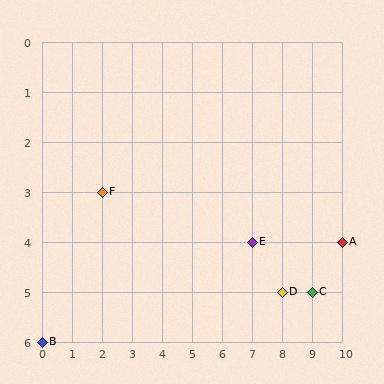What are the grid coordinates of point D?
Point D is at grid coordinates (8, 5).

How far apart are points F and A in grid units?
Points F and A are 8 columns and 1 row apart (about 8.1 grid units diagonally).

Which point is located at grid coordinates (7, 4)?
Point E is at (7, 4).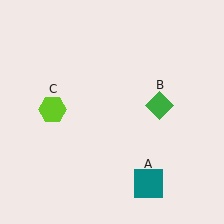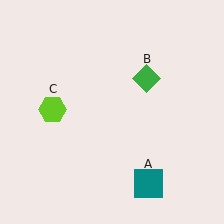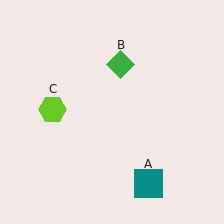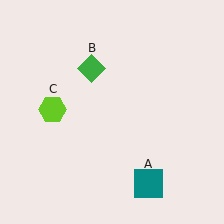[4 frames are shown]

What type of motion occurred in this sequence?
The green diamond (object B) rotated counterclockwise around the center of the scene.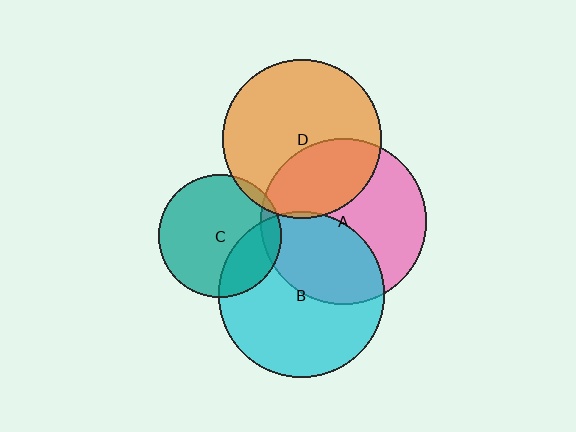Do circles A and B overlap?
Yes.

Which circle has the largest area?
Circle A (pink).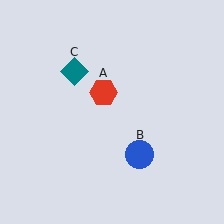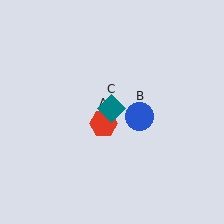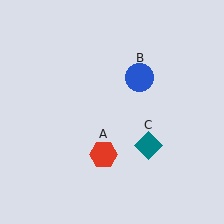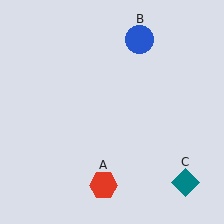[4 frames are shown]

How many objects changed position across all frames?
3 objects changed position: red hexagon (object A), blue circle (object B), teal diamond (object C).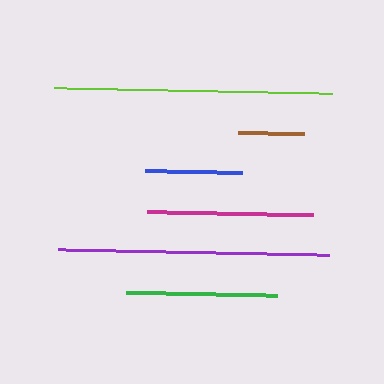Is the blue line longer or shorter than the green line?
The green line is longer than the blue line.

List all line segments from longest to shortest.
From longest to shortest: lime, purple, magenta, green, blue, brown.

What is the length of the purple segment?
The purple segment is approximately 271 pixels long.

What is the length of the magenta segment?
The magenta segment is approximately 166 pixels long.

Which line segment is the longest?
The lime line is the longest at approximately 278 pixels.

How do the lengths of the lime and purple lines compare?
The lime and purple lines are approximately the same length.